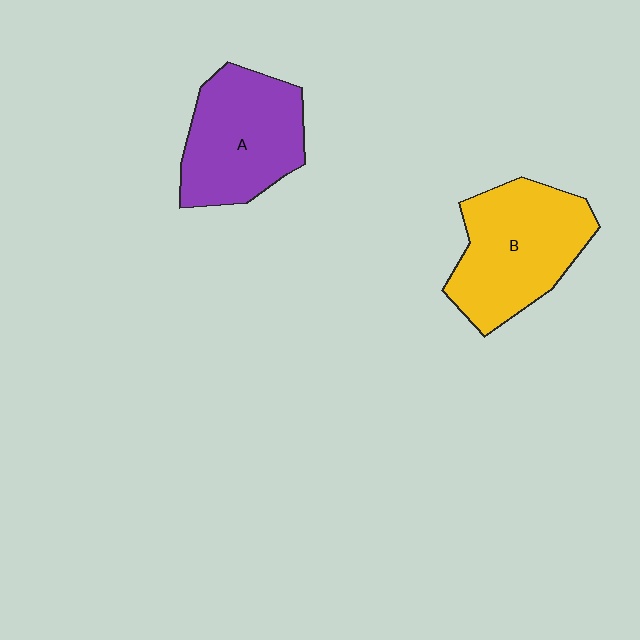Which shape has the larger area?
Shape B (yellow).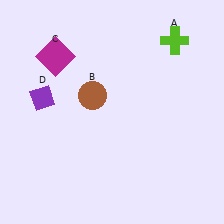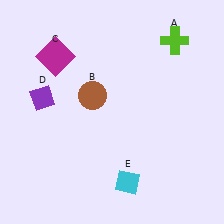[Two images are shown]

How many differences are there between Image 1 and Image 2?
There is 1 difference between the two images.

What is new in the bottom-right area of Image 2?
A cyan diamond (E) was added in the bottom-right area of Image 2.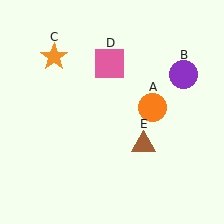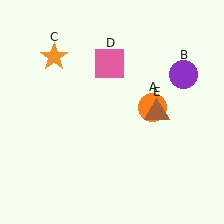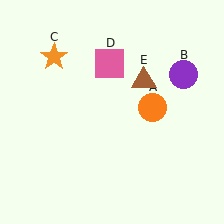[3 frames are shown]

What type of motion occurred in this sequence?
The brown triangle (object E) rotated counterclockwise around the center of the scene.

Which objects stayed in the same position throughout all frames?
Orange circle (object A) and purple circle (object B) and orange star (object C) and pink square (object D) remained stationary.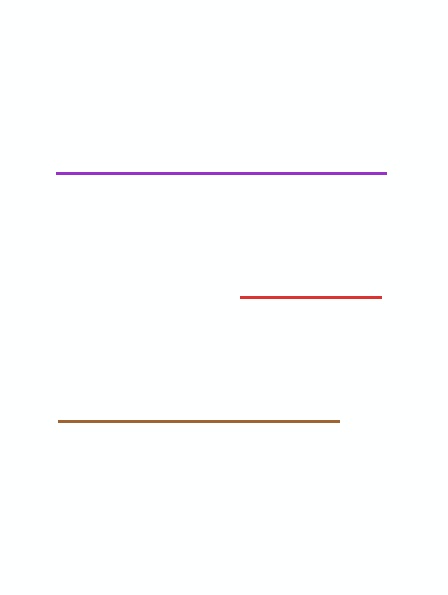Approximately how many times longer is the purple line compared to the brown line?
The purple line is approximately 1.2 times the length of the brown line.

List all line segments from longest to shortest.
From longest to shortest: purple, brown, red.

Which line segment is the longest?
The purple line is the longest at approximately 329 pixels.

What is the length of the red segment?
The red segment is approximately 141 pixels long.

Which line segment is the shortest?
The red line is the shortest at approximately 141 pixels.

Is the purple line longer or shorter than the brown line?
The purple line is longer than the brown line.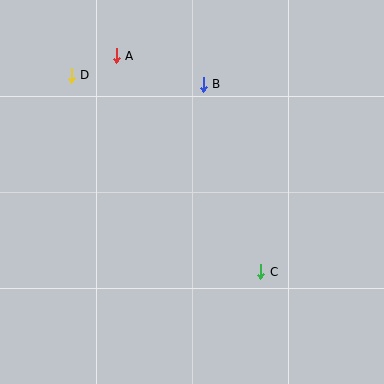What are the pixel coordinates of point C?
Point C is at (261, 272).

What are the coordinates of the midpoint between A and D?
The midpoint between A and D is at (94, 66).